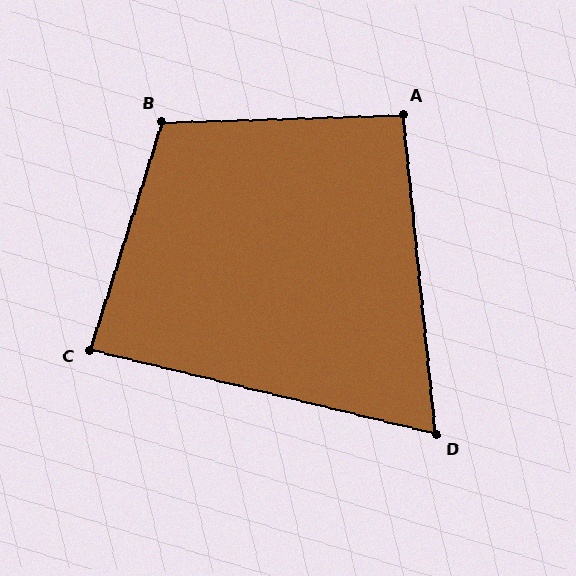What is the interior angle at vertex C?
Approximately 86 degrees (approximately right).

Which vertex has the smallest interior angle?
D, at approximately 71 degrees.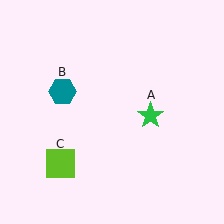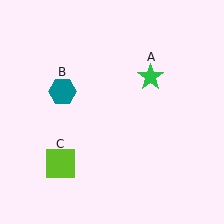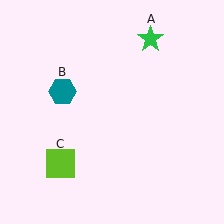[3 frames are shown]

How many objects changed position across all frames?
1 object changed position: green star (object A).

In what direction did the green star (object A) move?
The green star (object A) moved up.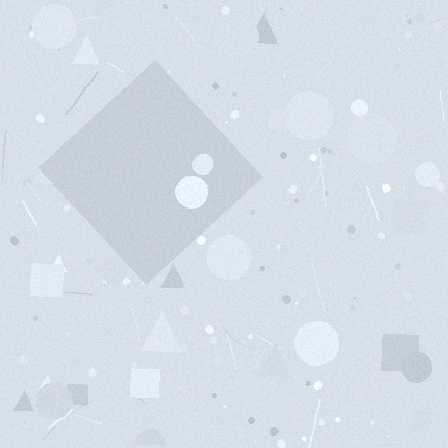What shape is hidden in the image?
A diamond is hidden in the image.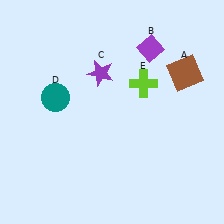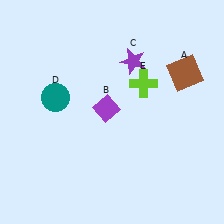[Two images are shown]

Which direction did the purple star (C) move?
The purple star (C) moved right.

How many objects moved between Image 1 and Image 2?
2 objects moved between the two images.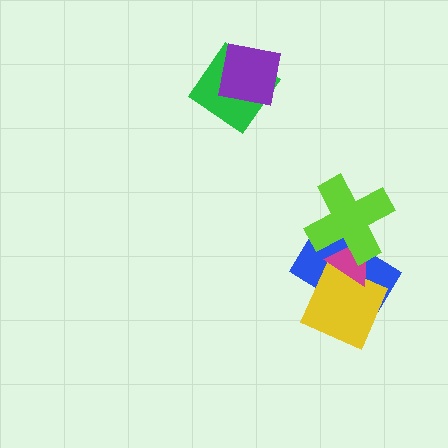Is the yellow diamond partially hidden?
Yes, it is partially covered by another shape.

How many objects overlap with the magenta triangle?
3 objects overlap with the magenta triangle.